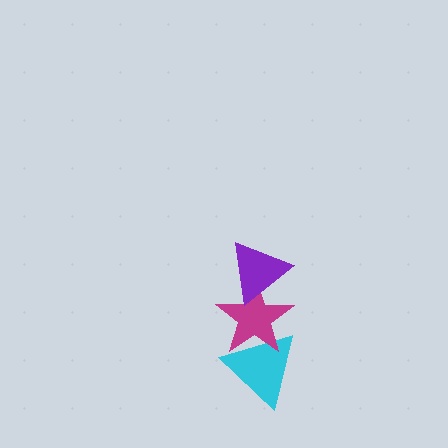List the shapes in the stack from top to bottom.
From top to bottom: the purple triangle, the magenta star, the cyan triangle.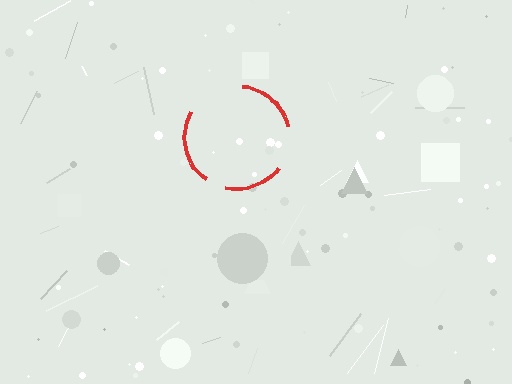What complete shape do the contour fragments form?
The contour fragments form a circle.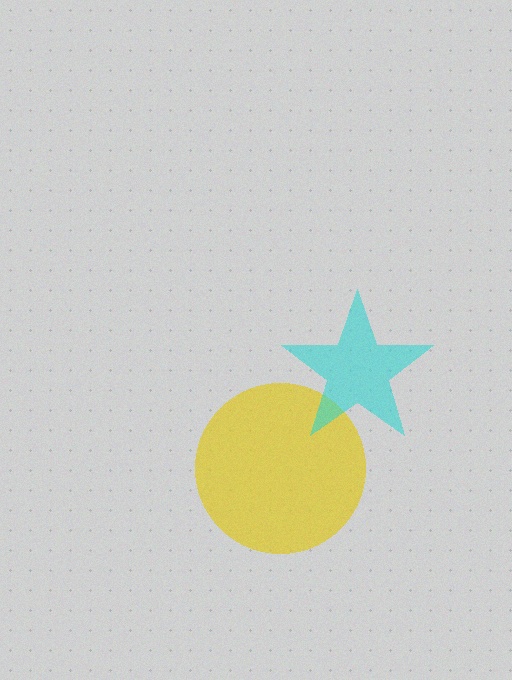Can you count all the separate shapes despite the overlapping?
Yes, there are 2 separate shapes.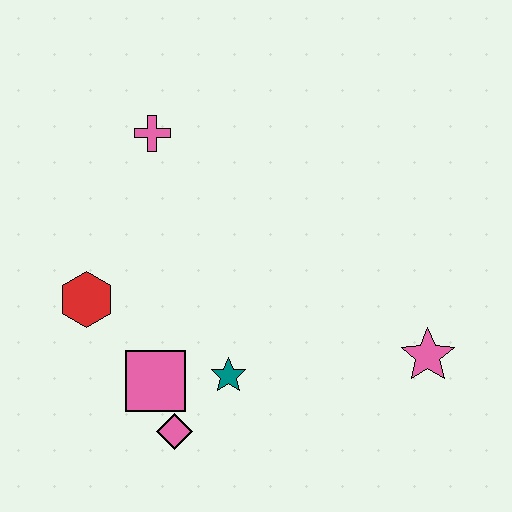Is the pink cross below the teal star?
No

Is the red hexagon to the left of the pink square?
Yes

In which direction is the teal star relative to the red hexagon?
The teal star is to the right of the red hexagon.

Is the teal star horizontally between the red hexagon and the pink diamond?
No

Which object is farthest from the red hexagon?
The pink star is farthest from the red hexagon.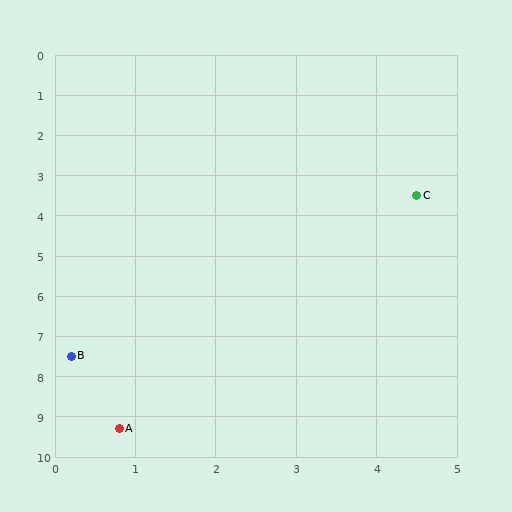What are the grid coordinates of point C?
Point C is at approximately (4.5, 3.5).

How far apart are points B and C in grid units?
Points B and C are about 5.9 grid units apart.